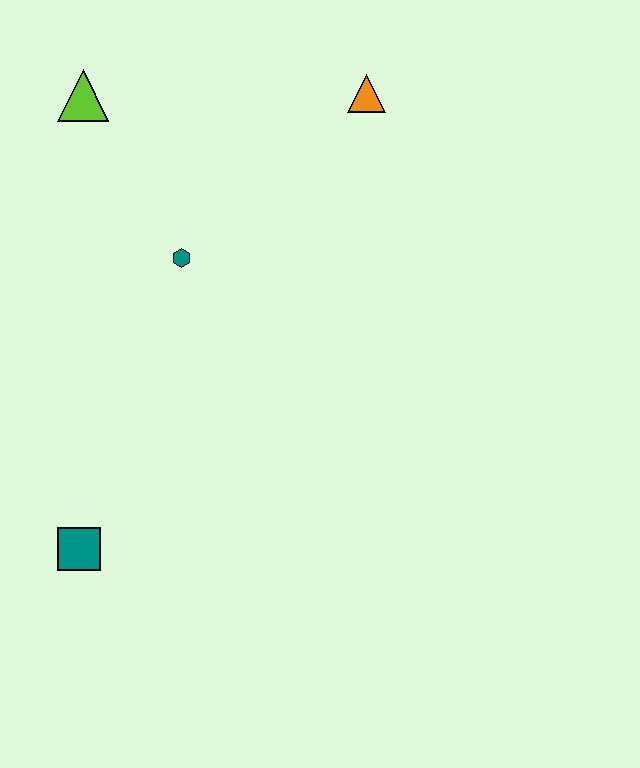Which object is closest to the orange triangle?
The teal hexagon is closest to the orange triangle.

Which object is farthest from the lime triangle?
The teal square is farthest from the lime triangle.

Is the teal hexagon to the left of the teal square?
No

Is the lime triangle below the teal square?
No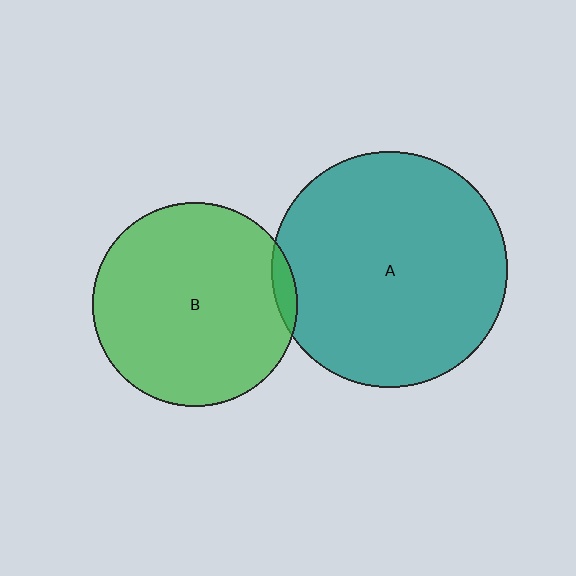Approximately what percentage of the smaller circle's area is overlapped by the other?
Approximately 5%.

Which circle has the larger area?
Circle A (teal).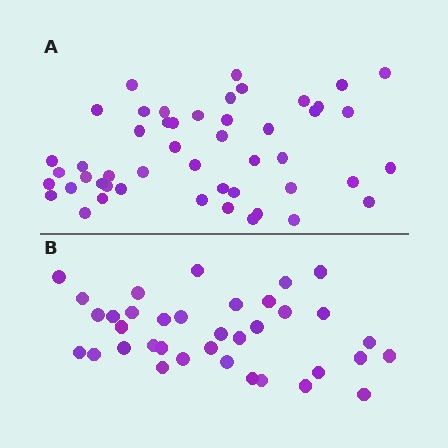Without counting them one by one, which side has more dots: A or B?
Region A (the top region) has more dots.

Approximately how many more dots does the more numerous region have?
Region A has approximately 15 more dots than region B.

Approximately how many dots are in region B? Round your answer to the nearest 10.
About 40 dots. (The exact count is 36, which rounds to 40.)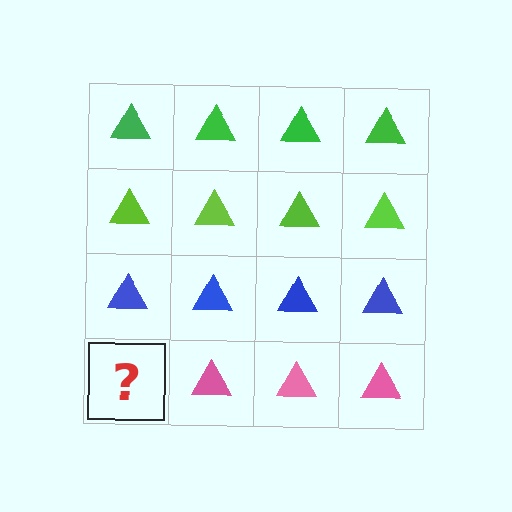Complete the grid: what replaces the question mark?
The question mark should be replaced with a pink triangle.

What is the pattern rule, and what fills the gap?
The rule is that each row has a consistent color. The gap should be filled with a pink triangle.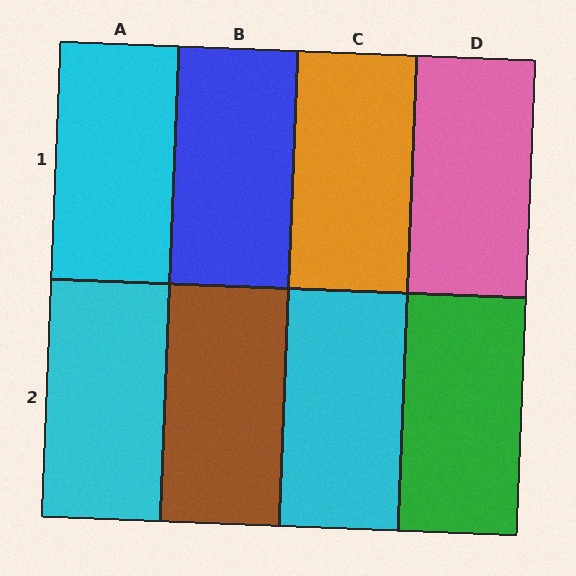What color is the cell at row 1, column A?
Cyan.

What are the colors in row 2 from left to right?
Cyan, brown, cyan, green.